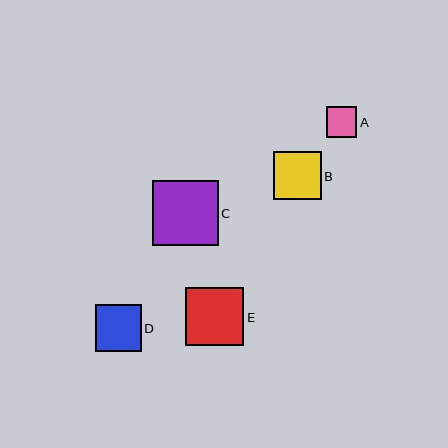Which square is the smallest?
Square A is the smallest with a size of approximately 31 pixels.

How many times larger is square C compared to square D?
Square C is approximately 1.4 times the size of square D.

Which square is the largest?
Square C is the largest with a size of approximately 65 pixels.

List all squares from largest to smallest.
From largest to smallest: C, E, B, D, A.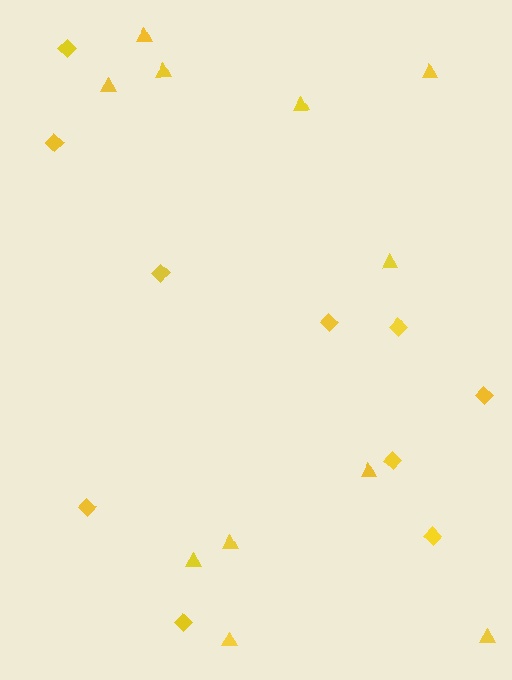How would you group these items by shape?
There are 2 groups: one group of diamonds (10) and one group of triangles (11).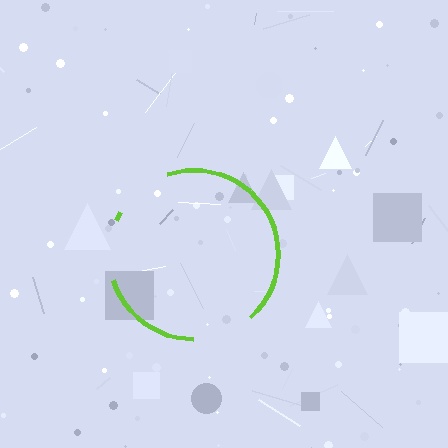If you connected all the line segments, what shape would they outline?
They would outline a circle.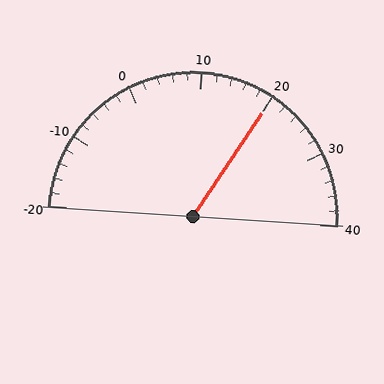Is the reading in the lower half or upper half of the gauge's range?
The reading is in the upper half of the range (-20 to 40).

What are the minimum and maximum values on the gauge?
The gauge ranges from -20 to 40.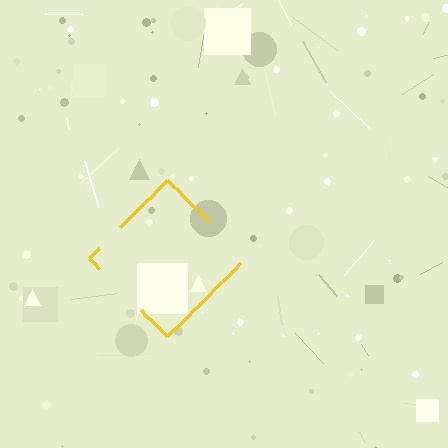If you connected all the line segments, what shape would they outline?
They would outline a diamond.